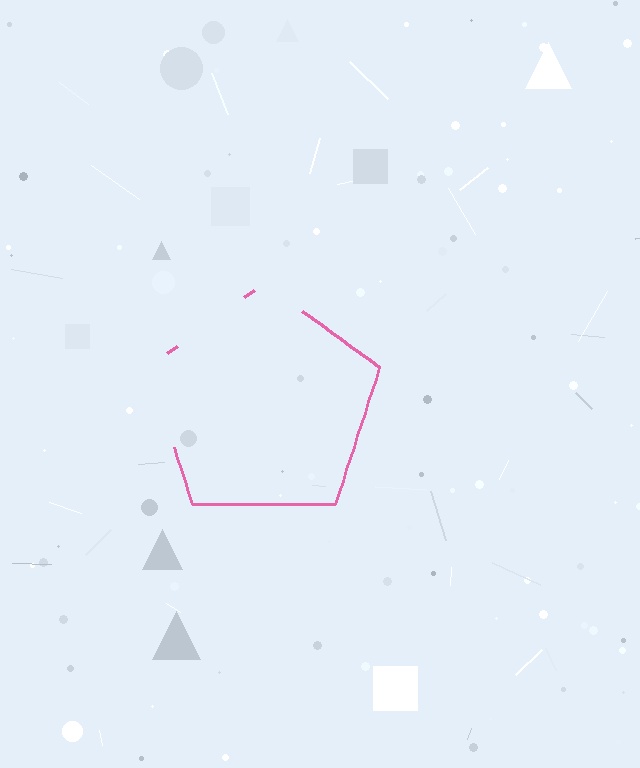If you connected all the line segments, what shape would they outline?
They would outline a pentagon.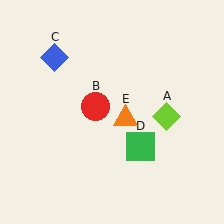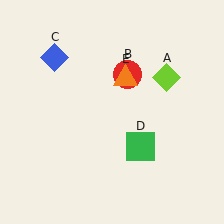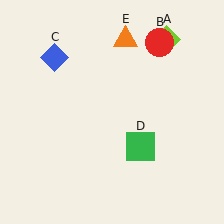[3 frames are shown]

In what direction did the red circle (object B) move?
The red circle (object B) moved up and to the right.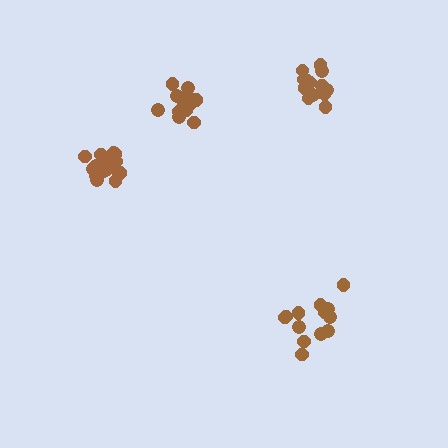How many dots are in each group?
Group 1: 15 dots, Group 2: 13 dots, Group 3: 13 dots, Group 4: 19 dots (60 total).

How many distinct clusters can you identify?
There are 4 distinct clusters.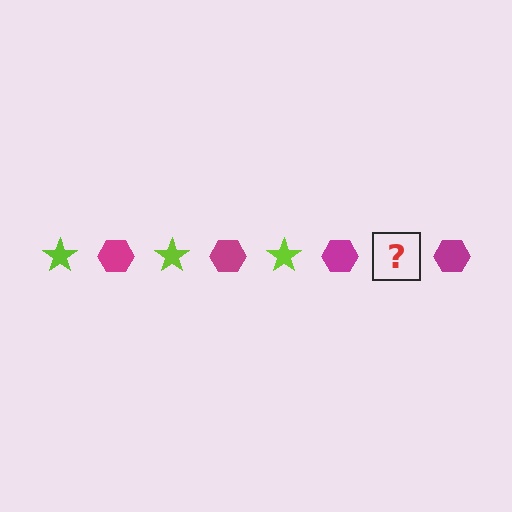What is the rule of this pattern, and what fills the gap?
The rule is that the pattern alternates between lime star and magenta hexagon. The gap should be filled with a lime star.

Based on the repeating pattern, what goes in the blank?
The blank should be a lime star.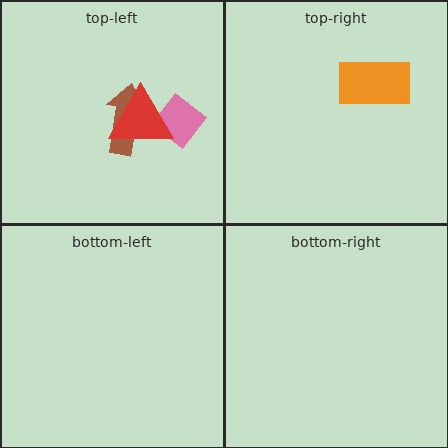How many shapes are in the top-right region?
1.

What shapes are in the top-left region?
The brown arrow, the pink diamond, the red triangle.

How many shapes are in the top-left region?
3.